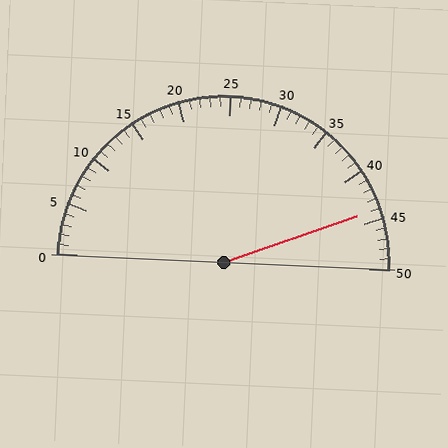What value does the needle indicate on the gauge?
The needle indicates approximately 44.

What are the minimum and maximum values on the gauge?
The gauge ranges from 0 to 50.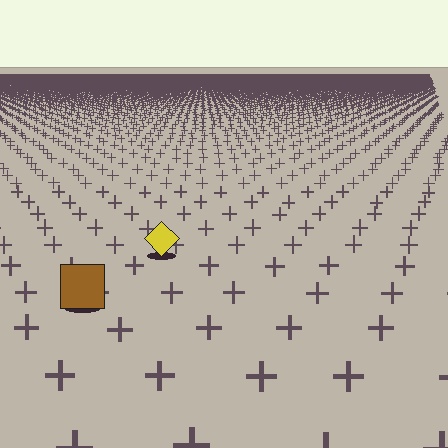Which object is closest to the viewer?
The brown square is closest. The texture marks near it are larger and more spread out.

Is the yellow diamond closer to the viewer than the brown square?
No. The brown square is closer — you can tell from the texture gradient: the ground texture is coarser near it.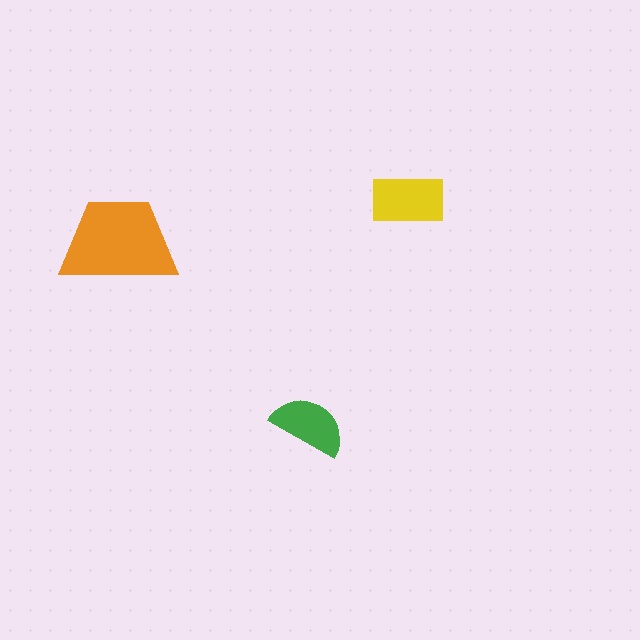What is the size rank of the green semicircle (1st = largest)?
3rd.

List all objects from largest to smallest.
The orange trapezoid, the yellow rectangle, the green semicircle.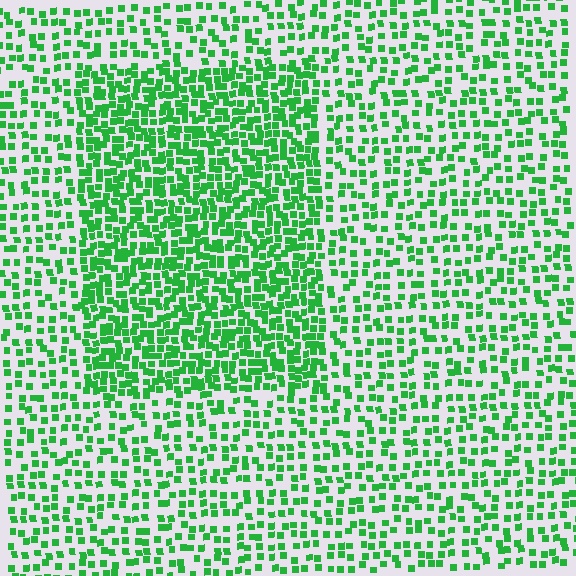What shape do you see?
I see a rectangle.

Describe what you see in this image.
The image contains small green elements arranged at two different densities. A rectangle-shaped region is visible where the elements are more densely packed than the surrounding area.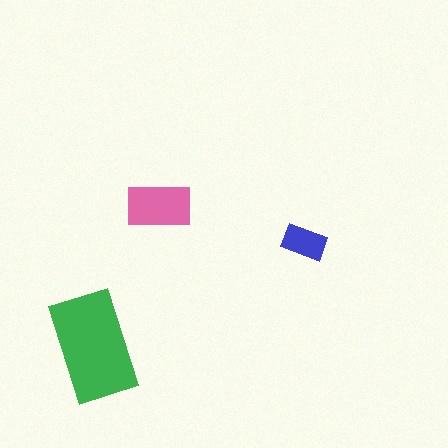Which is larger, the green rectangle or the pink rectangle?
The green one.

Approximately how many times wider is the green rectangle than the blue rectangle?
About 2.5 times wider.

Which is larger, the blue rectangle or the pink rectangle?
The pink one.